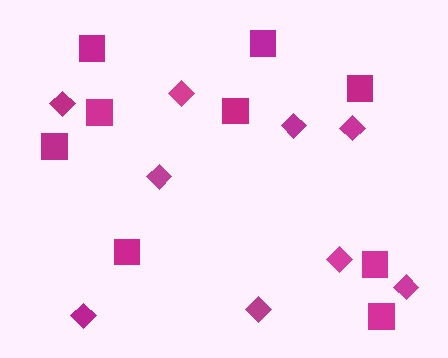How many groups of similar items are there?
There are 2 groups: one group of squares (9) and one group of diamonds (9).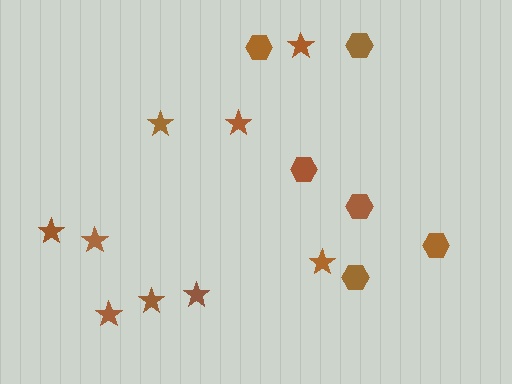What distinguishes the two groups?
There are 2 groups: one group of stars (9) and one group of hexagons (6).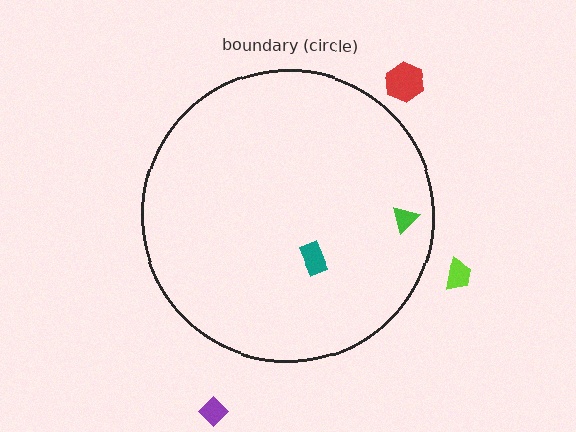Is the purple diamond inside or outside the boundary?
Outside.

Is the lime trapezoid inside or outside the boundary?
Outside.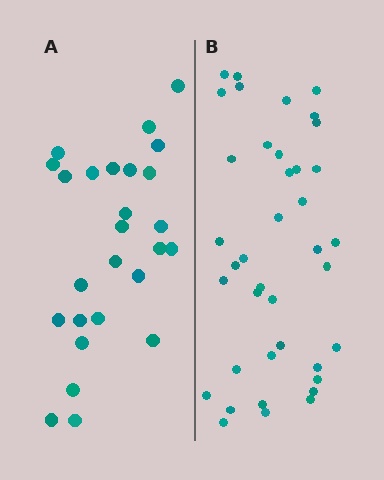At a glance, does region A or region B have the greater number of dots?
Region B (the right region) has more dots.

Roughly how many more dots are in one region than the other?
Region B has approximately 15 more dots than region A.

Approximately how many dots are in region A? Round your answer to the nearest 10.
About 30 dots. (The exact count is 26, which rounds to 30.)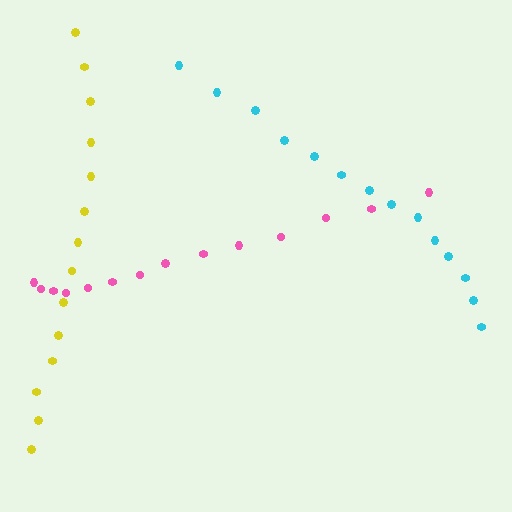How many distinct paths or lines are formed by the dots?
There are 3 distinct paths.